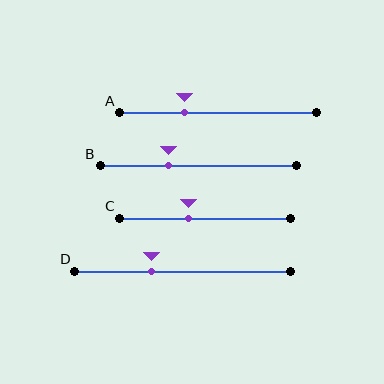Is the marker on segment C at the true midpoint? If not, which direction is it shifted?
No, the marker on segment C is shifted to the left by about 9% of the segment length.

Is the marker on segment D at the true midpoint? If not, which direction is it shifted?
No, the marker on segment D is shifted to the left by about 15% of the segment length.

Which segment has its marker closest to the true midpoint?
Segment C has its marker closest to the true midpoint.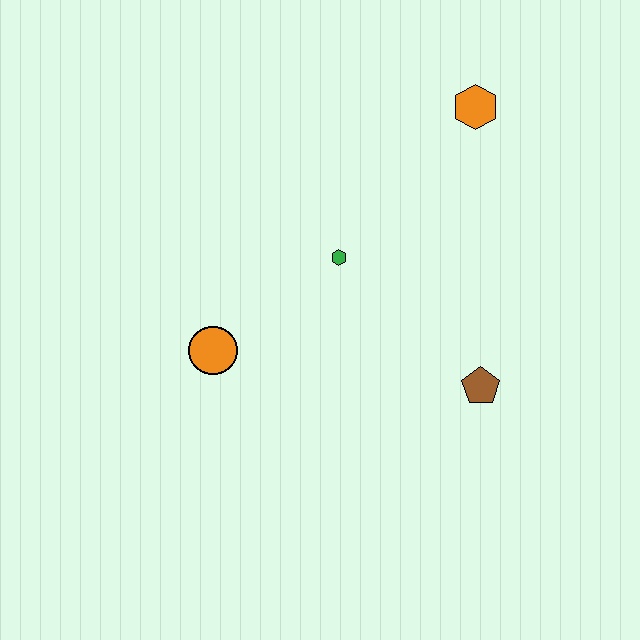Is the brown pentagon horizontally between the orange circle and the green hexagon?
No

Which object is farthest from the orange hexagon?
The orange circle is farthest from the orange hexagon.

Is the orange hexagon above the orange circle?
Yes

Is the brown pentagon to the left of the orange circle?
No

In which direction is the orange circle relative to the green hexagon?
The orange circle is to the left of the green hexagon.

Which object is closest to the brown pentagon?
The green hexagon is closest to the brown pentagon.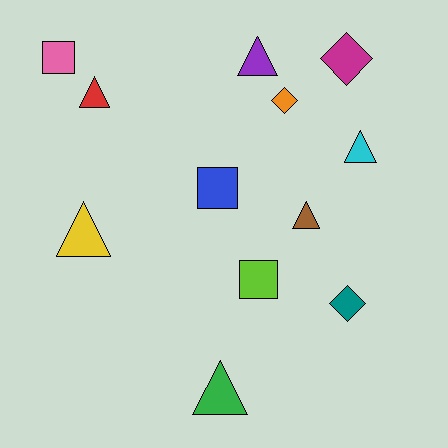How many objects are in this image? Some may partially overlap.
There are 12 objects.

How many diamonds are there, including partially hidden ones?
There are 3 diamonds.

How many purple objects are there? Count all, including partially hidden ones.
There is 1 purple object.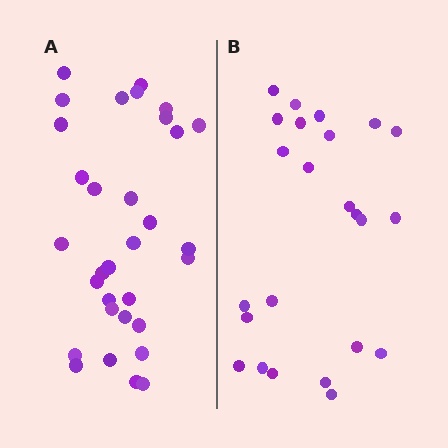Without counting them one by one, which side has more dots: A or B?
Region A (the left region) has more dots.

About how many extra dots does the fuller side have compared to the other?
Region A has roughly 8 or so more dots than region B.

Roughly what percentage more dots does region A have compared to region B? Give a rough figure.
About 35% more.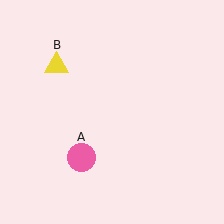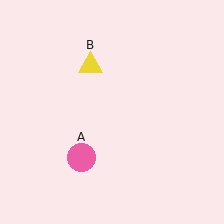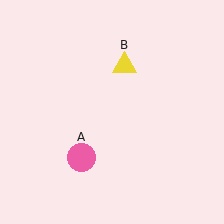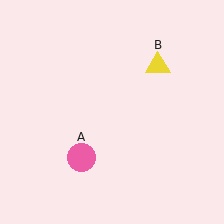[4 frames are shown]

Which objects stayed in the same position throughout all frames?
Pink circle (object A) remained stationary.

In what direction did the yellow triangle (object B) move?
The yellow triangle (object B) moved right.